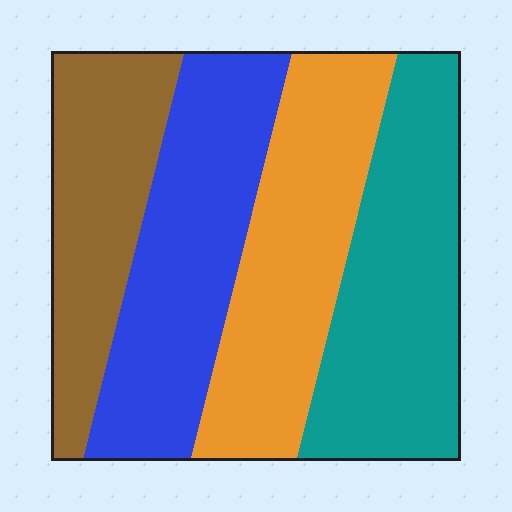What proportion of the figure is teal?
Teal covers 28% of the figure.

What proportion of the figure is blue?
Blue takes up about one quarter (1/4) of the figure.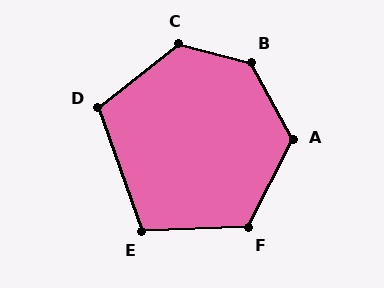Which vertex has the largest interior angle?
B, at approximately 132 degrees.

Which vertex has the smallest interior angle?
E, at approximately 107 degrees.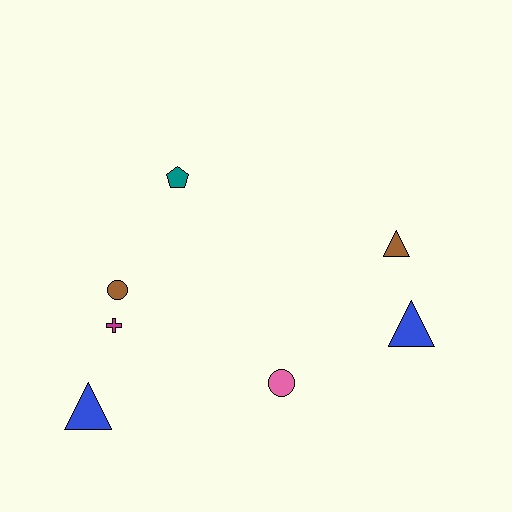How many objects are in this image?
There are 7 objects.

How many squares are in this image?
There are no squares.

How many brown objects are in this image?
There are 2 brown objects.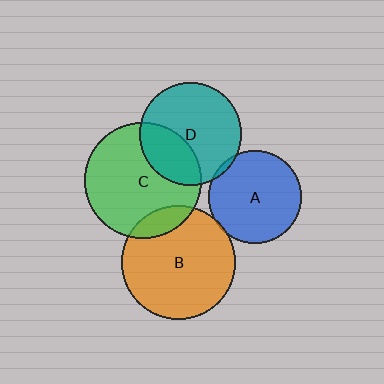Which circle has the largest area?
Circle C (green).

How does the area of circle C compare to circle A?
Approximately 1.6 times.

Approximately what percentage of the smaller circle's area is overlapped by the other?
Approximately 5%.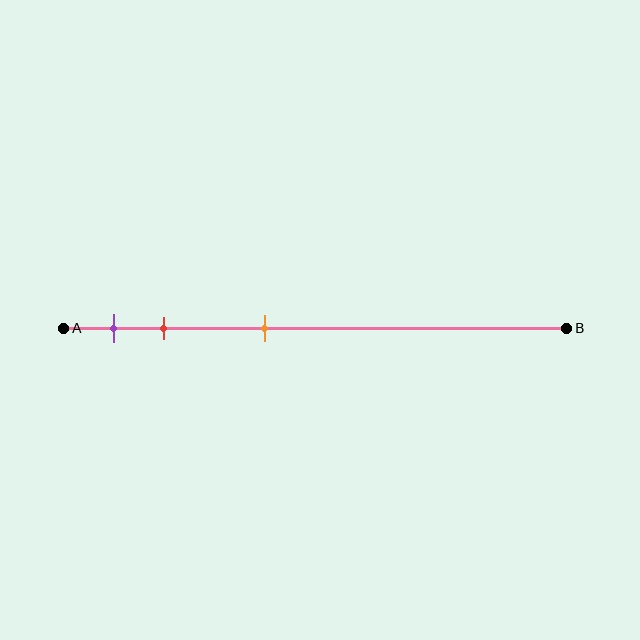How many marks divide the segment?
There are 3 marks dividing the segment.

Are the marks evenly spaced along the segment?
No, the marks are not evenly spaced.